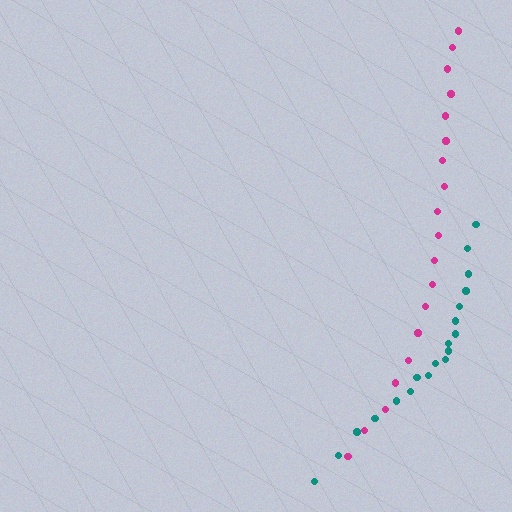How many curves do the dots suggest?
There are 2 distinct paths.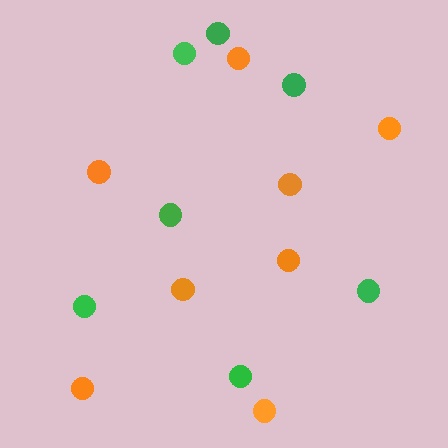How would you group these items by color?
There are 2 groups: one group of orange circles (8) and one group of green circles (7).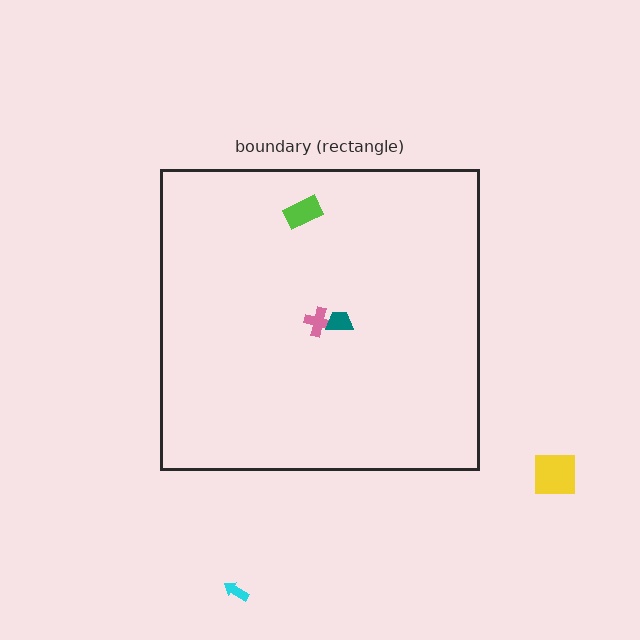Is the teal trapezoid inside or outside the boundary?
Inside.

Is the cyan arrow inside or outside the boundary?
Outside.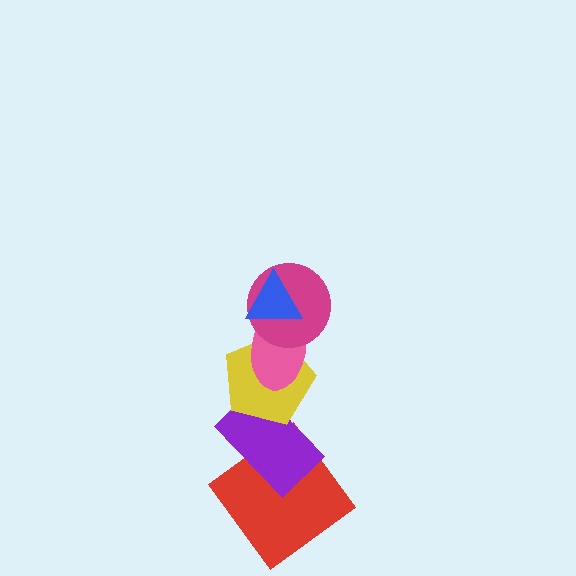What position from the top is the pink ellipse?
The pink ellipse is 3rd from the top.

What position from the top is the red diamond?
The red diamond is 6th from the top.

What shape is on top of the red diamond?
The purple rectangle is on top of the red diamond.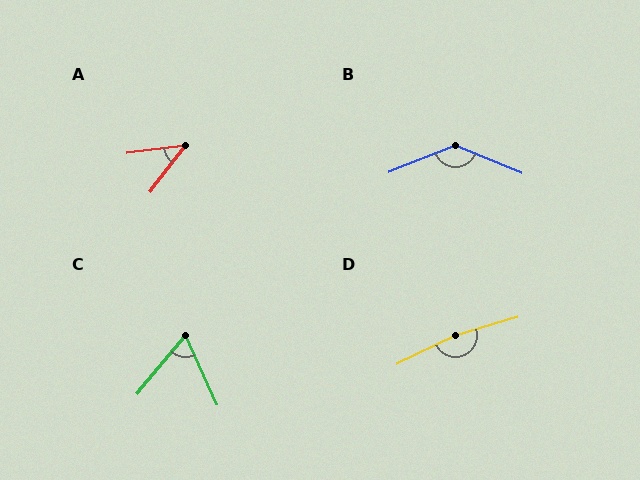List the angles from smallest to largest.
A (45°), C (64°), B (136°), D (170°).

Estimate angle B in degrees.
Approximately 136 degrees.